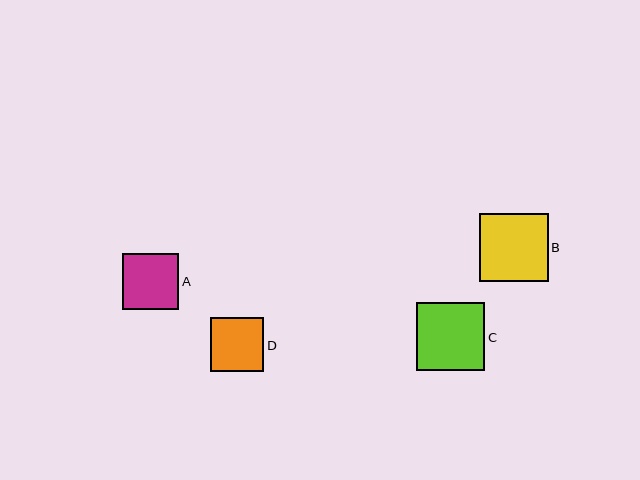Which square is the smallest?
Square D is the smallest with a size of approximately 53 pixels.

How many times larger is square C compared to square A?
Square C is approximately 1.2 times the size of square A.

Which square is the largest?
Square C is the largest with a size of approximately 68 pixels.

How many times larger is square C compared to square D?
Square C is approximately 1.3 times the size of square D.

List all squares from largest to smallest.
From largest to smallest: C, B, A, D.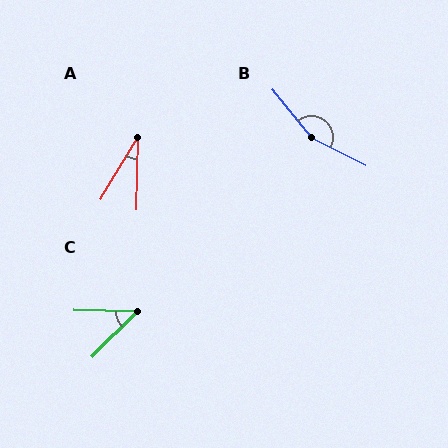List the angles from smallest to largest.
A (30°), C (46°), B (156°).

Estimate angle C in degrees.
Approximately 46 degrees.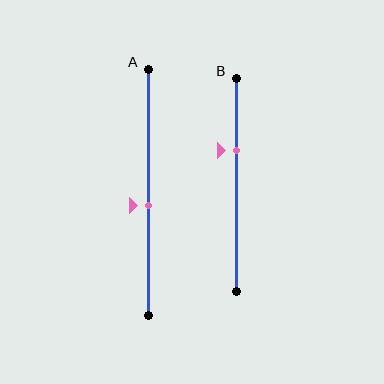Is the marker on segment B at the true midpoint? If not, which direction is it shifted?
No, the marker on segment B is shifted upward by about 16% of the segment length.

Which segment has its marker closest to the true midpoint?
Segment A has its marker closest to the true midpoint.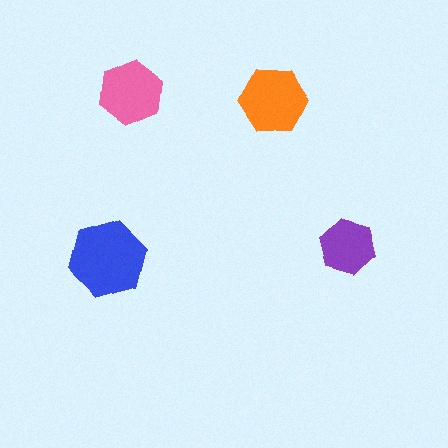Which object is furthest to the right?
The purple hexagon is rightmost.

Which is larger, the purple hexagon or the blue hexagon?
The blue one.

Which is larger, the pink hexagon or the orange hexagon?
The orange one.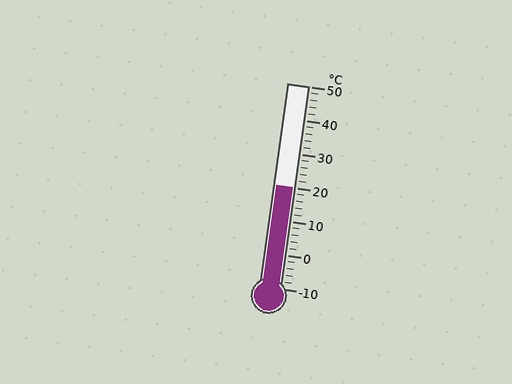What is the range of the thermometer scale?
The thermometer scale ranges from -10°C to 50°C.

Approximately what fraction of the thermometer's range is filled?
The thermometer is filled to approximately 50% of its range.